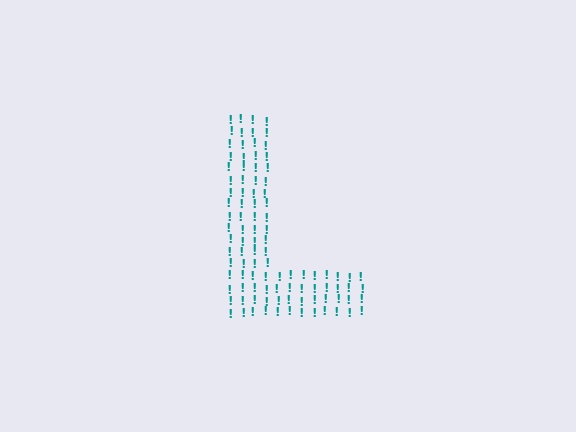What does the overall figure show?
The overall figure shows the letter L.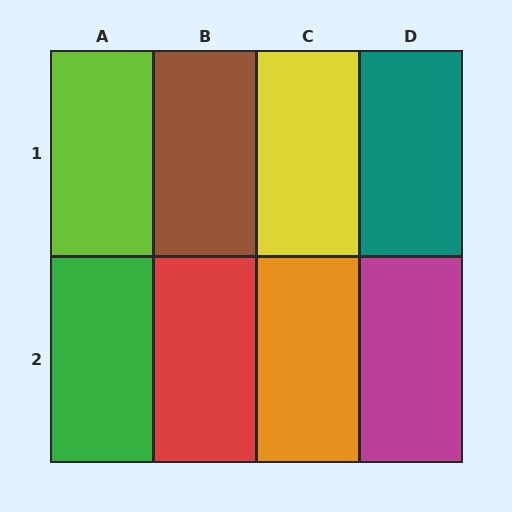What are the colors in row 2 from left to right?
Green, red, orange, magenta.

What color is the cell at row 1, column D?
Teal.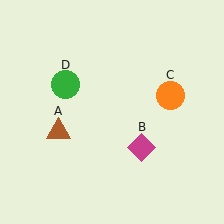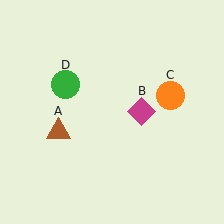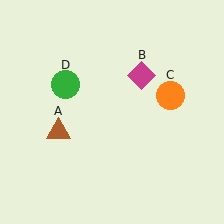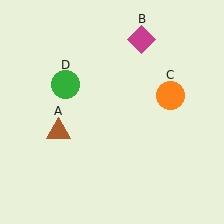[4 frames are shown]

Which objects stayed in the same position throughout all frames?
Brown triangle (object A) and orange circle (object C) and green circle (object D) remained stationary.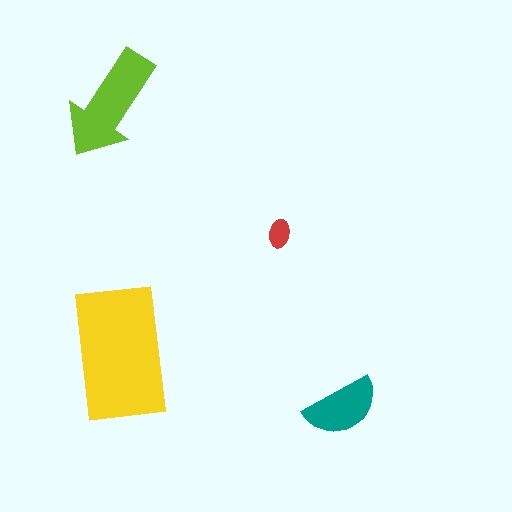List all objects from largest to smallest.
The yellow rectangle, the lime arrow, the teal semicircle, the red ellipse.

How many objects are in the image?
There are 4 objects in the image.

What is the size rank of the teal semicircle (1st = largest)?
3rd.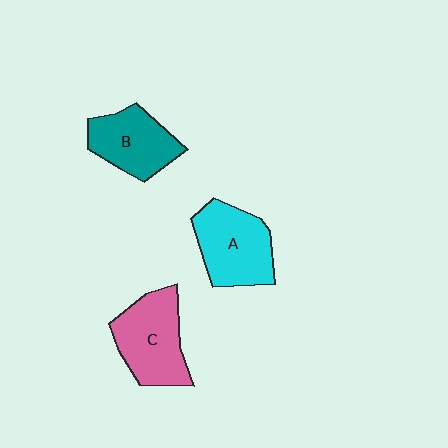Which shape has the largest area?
Shape C (pink).